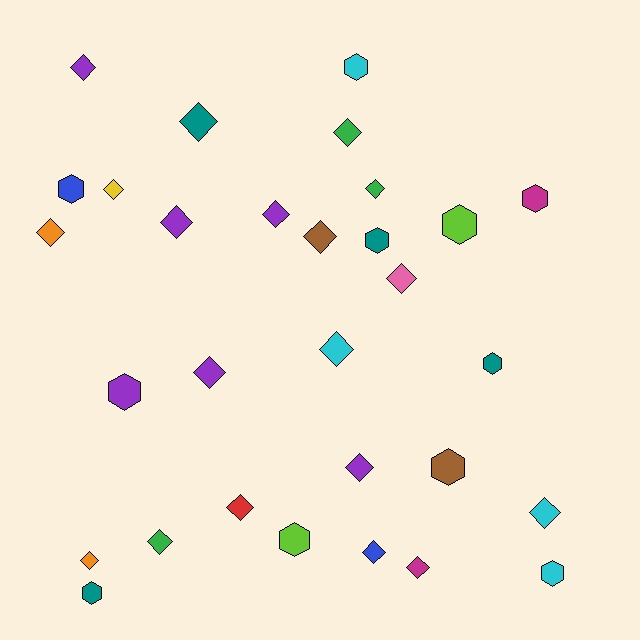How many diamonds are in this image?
There are 19 diamonds.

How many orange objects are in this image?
There are 2 orange objects.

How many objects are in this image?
There are 30 objects.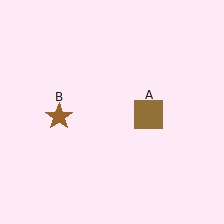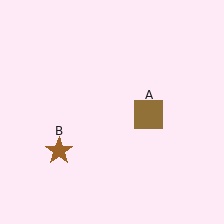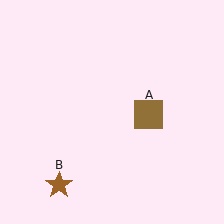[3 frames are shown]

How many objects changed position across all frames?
1 object changed position: brown star (object B).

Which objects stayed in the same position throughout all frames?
Brown square (object A) remained stationary.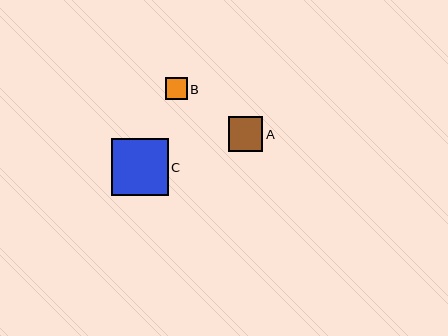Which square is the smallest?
Square B is the smallest with a size of approximately 22 pixels.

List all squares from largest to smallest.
From largest to smallest: C, A, B.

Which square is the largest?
Square C is the largest with a size of approximately 57 pixels.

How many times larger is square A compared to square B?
Square A is approximately 1.6 times the size of square B.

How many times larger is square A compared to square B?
Square A is approximately 1.6 times the size of square B.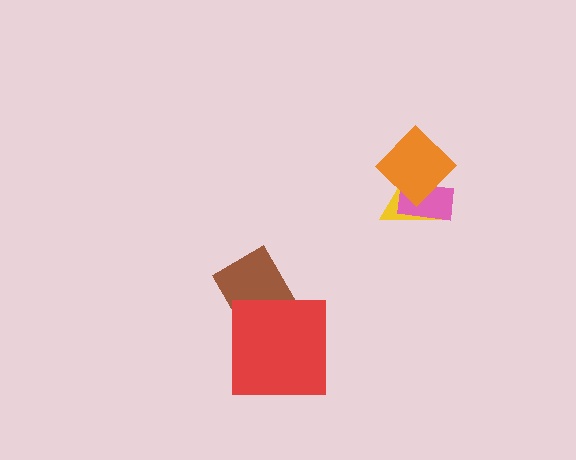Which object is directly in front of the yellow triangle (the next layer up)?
The pink rectangle is directly in front of the yellow triangle.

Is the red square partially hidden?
No, no other shape covers it.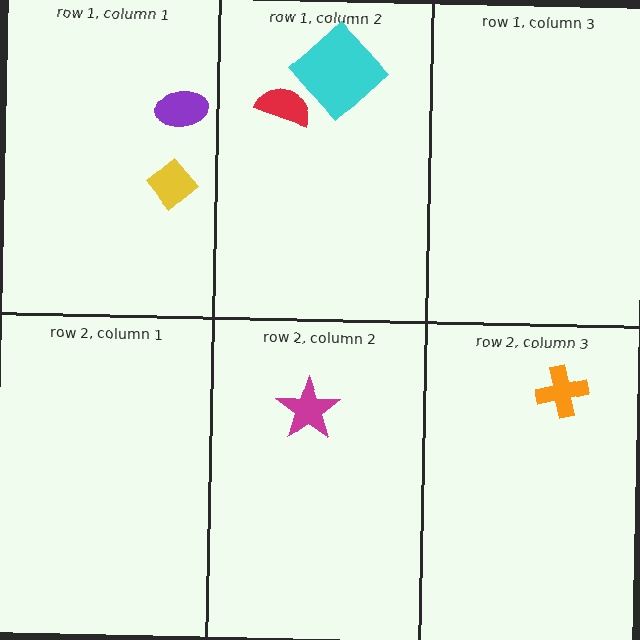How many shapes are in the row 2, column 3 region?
1.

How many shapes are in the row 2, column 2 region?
1.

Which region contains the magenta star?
The row 2, column 2 region.